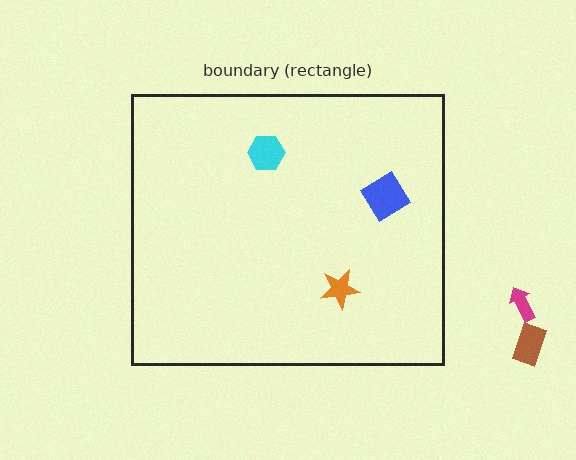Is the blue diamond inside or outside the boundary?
Inside.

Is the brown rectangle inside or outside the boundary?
Outside.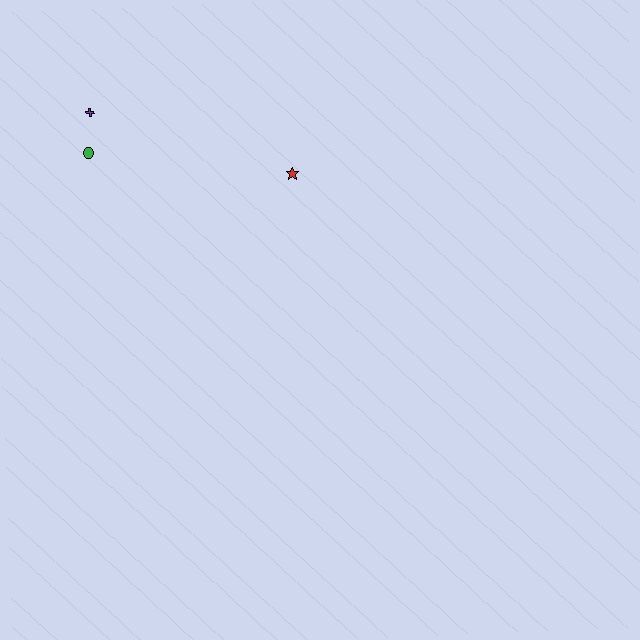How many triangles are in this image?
There are no triangles.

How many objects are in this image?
There are 3 objects.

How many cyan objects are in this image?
There are no cyan objects.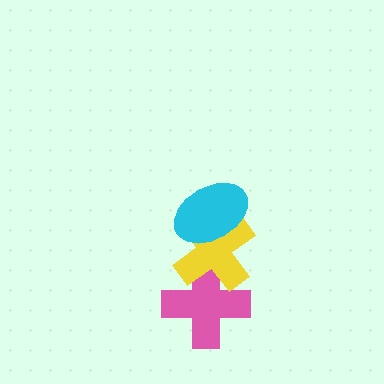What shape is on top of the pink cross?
The yellow cross is on top of the pink cross.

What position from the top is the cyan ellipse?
The cyan ellipse is 1st from the top.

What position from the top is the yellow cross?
The yellow cross is 2nd from the top.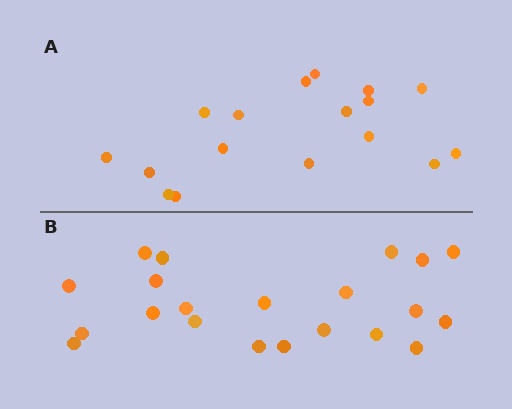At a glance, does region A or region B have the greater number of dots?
Region B (the bottom region) has more dots.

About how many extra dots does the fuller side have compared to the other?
Region B has about 4 more dots than region A.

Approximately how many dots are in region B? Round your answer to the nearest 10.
About 20 dots. (The exact count is 21, which rounds to 20.)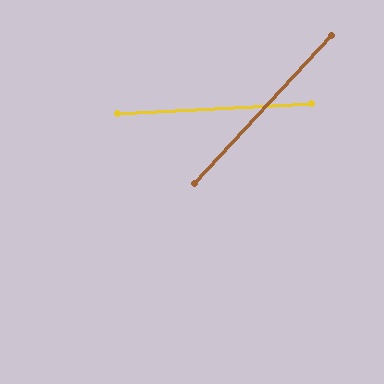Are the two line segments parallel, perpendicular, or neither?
Neither parallel nor perpendicular — they differ by about 45°.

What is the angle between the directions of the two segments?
Approximately 45 degrees.